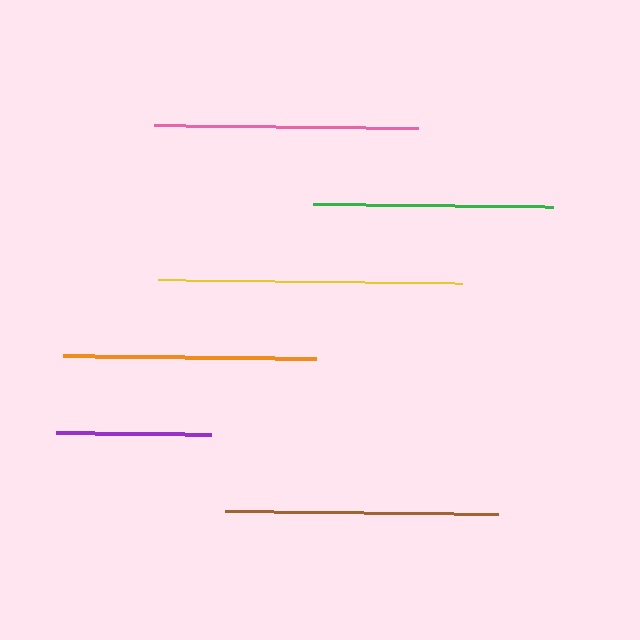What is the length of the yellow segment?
The yellow segment is approximately 305 pixels long.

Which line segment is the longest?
The yellow line is the longest at approximately 305 pixels.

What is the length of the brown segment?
The brown segment is approximately 273 pixels long.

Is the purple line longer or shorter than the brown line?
The brown line is longer than the purple line.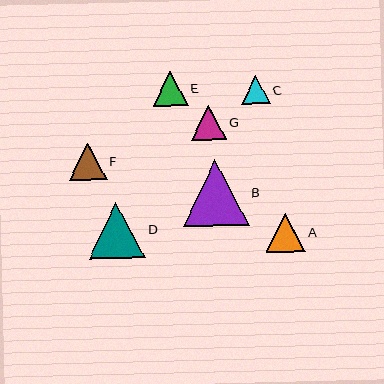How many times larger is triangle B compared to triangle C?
Triangle B is approximately 2.3 times the size of triangle C.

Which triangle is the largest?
Triangle B is the largest with a size of approximately 66 pixels.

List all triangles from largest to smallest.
From largest to smallest: B, D, A, F, G, E, C.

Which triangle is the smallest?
Triangle C is the smallest with a size of approximately 28 pixels.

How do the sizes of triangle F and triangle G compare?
Triangle F and triangle G are approximately the same size.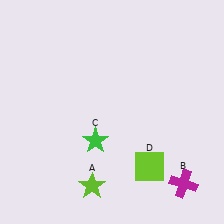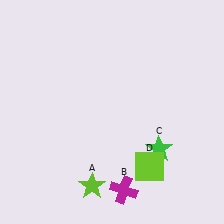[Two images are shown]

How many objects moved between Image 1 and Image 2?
2 objects moved between the two images.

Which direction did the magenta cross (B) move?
The magenta cross (B) moved left.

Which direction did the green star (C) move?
The green star (C) moved right.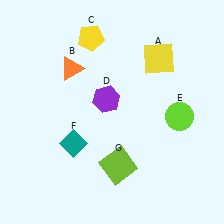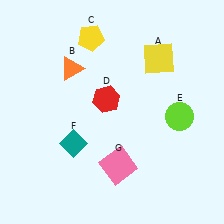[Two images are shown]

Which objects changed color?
D changed from purple to red. G changed from lime to pink.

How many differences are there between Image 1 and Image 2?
There are 2 differences between the two images.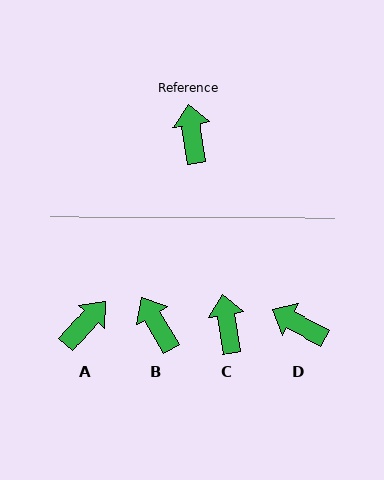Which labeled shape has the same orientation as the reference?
C.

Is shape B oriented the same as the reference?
No, it is off by about 21 degrees.